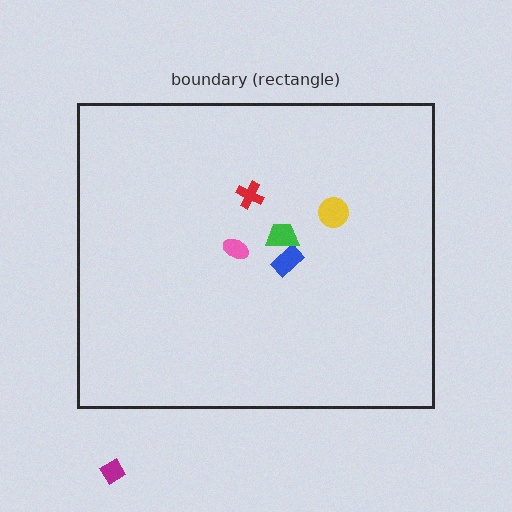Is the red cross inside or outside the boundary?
Inside.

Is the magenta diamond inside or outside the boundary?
Outside.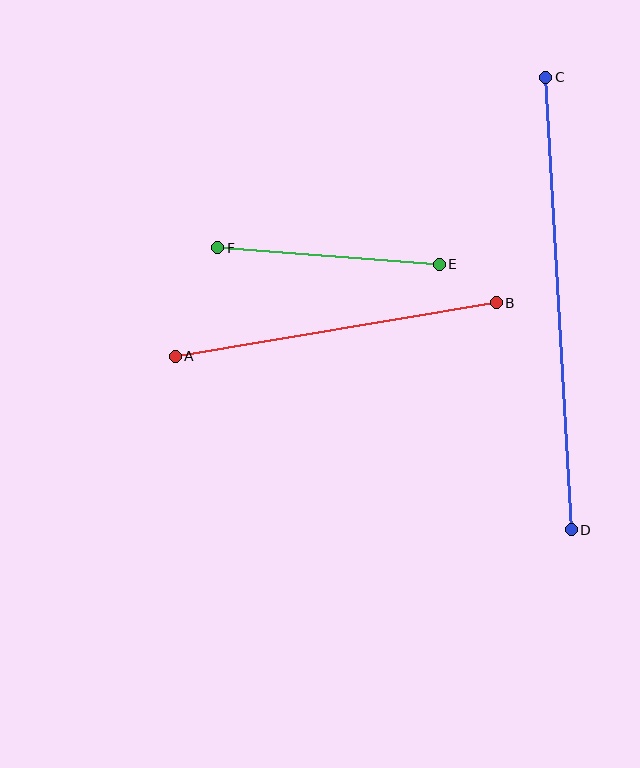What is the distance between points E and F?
The distance is approximately 222 pixels.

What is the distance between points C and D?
The distance is approximately 453 pixels.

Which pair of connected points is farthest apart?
Points C and D are farthest apart.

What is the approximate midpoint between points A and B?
The midpoint is at approximately (336, 330) pixels.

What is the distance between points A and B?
The distance is approximately 325 pixels.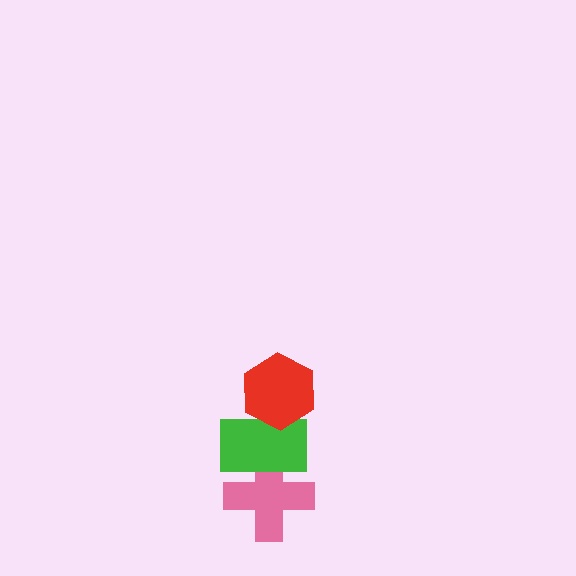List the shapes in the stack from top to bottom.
From top to bottom: the red hexagon, the green rectangle, the pink cross.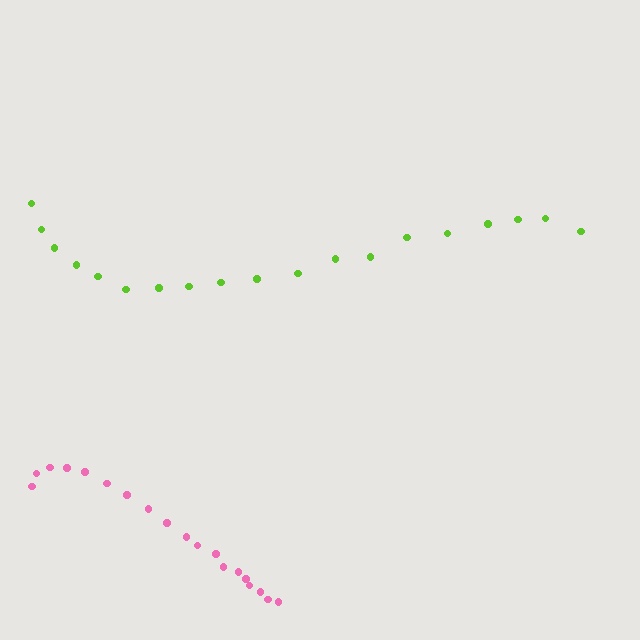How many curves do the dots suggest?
There are 2 distinct paths.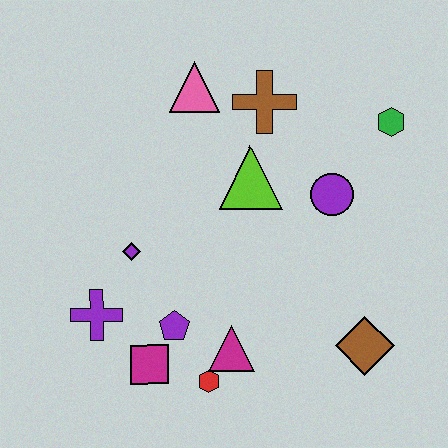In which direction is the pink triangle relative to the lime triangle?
The pink triangle is above the lime triangle.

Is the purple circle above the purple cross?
Yes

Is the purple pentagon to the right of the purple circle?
No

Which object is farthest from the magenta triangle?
The green hexagon is farthest from the magenta triangle.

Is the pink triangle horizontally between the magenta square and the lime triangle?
Yes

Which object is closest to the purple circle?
The lime triangle is closest to the purple circle.